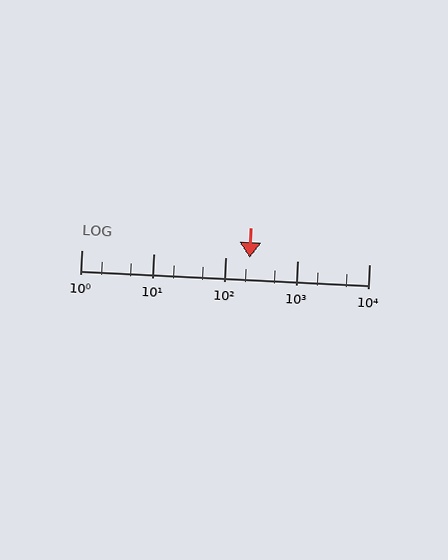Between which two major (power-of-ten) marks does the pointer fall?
The pointer is between 100 and 1000.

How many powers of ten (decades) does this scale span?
The scale spans 4 decades, from 1 to 10000.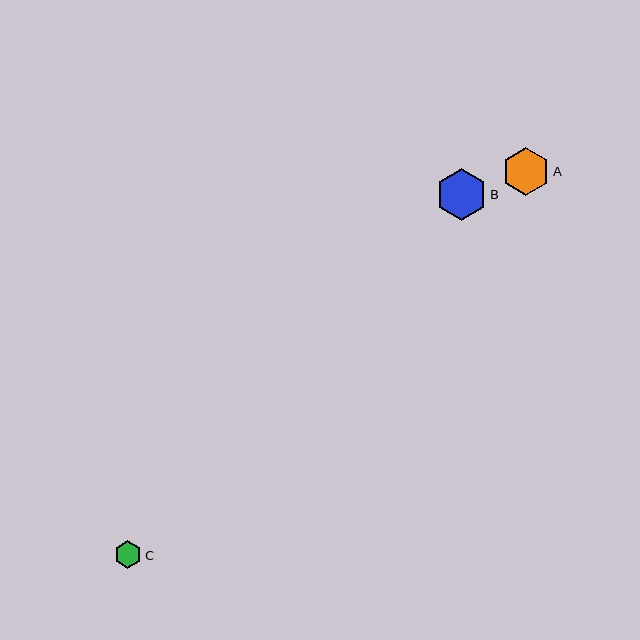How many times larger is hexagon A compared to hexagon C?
Hexagon A is approximately 1.7 times the size of hexagon C.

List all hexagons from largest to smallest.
From largest to smallest: B, A, C.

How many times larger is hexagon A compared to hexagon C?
Hexagon A is approximately 1.7 times the size of hexagon C.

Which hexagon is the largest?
Hexagon B is the largest with a size of approximately 51 pixels.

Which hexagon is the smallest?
Hexagon C is the smallest with a size of approximately 28 pixels.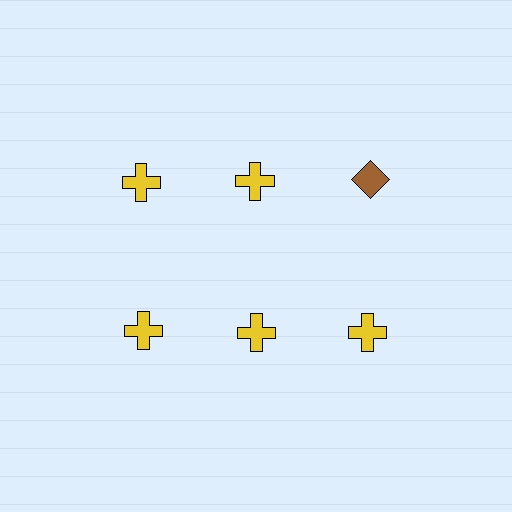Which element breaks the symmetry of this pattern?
The brown diamond in the top row, center column breaks the symmetry. All other shapes are yellow crosses.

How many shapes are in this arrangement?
There are 6 shapes arranged in a grid pattern.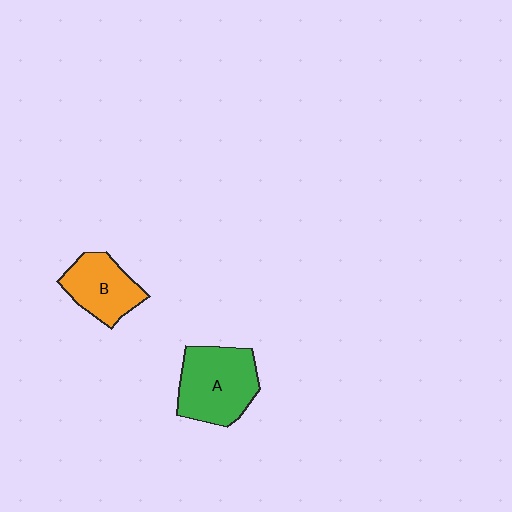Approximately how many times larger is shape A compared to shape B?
Approximately 1.4 times.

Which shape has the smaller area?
Shape B (orange).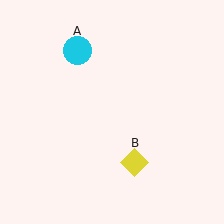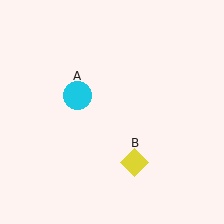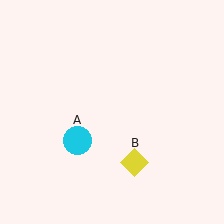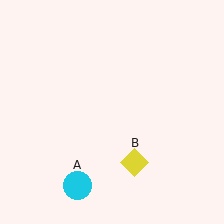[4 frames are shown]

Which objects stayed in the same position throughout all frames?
Yellow diamond (object B) remained stationary.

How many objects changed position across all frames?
1 object changed position: cyan circle (object A).